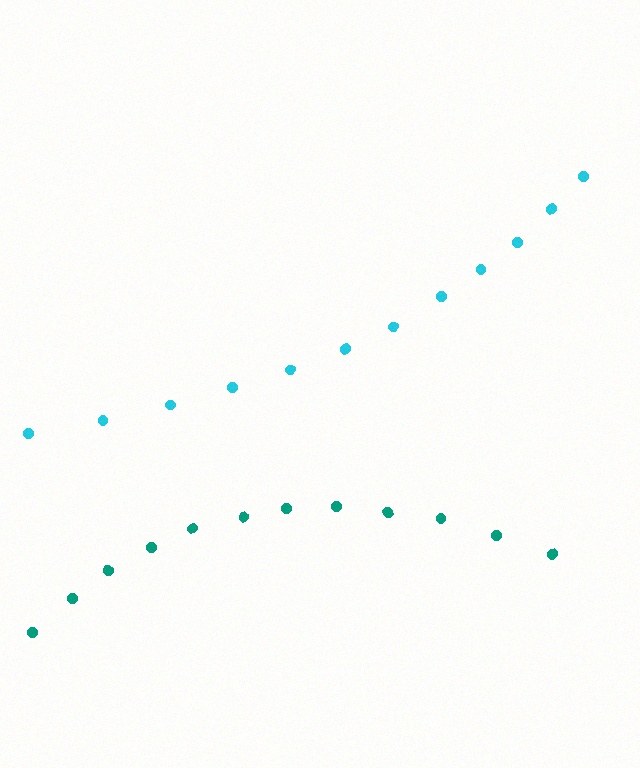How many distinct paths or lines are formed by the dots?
There are 2 distinct paths.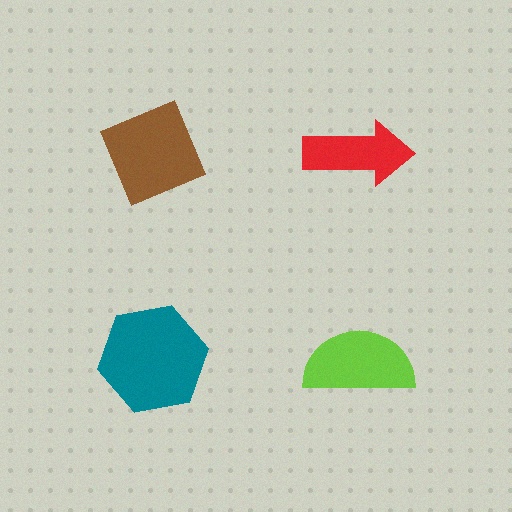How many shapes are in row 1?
2 shapes.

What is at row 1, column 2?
A red arrow.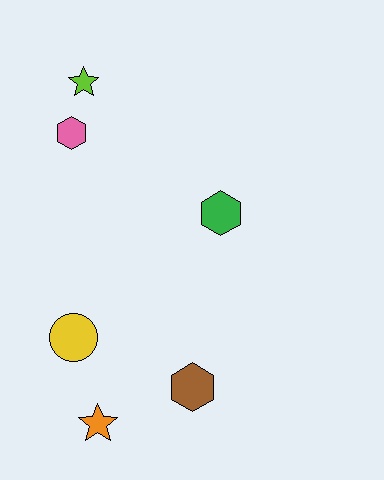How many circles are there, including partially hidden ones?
There is 1 circle.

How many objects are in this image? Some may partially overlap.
There are 6 objects.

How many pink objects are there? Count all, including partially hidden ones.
There is 1 pink object.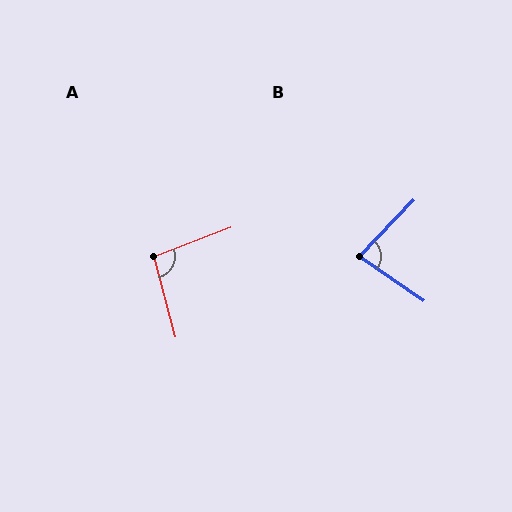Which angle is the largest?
A, at approximately 95 degrees.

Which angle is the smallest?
B, at approximately 81 degrees.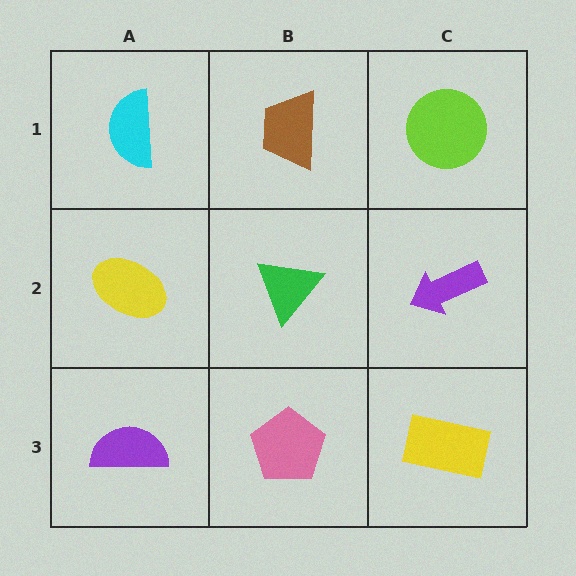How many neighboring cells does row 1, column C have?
2.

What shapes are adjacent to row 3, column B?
A green triangle (row 2, column B), a purple semicircle (row 3, column A), a yellow rectangle (row 3, column C).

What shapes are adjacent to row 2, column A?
A cyan semicircle (row 1, column A), a purple semicircle (row 3, column A), a green triangle (row 2, column B).